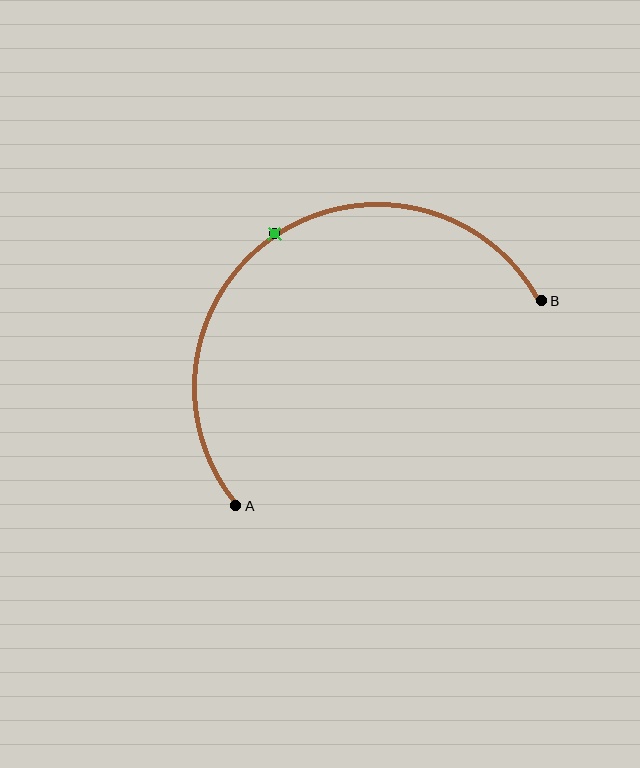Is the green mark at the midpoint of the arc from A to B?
Yes. The green mark lies on the arc at equal arc-length from both A and B — it is the arc midpoint.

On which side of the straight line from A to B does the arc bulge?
The arc bulges above and to the left of the straight line connecting A and B.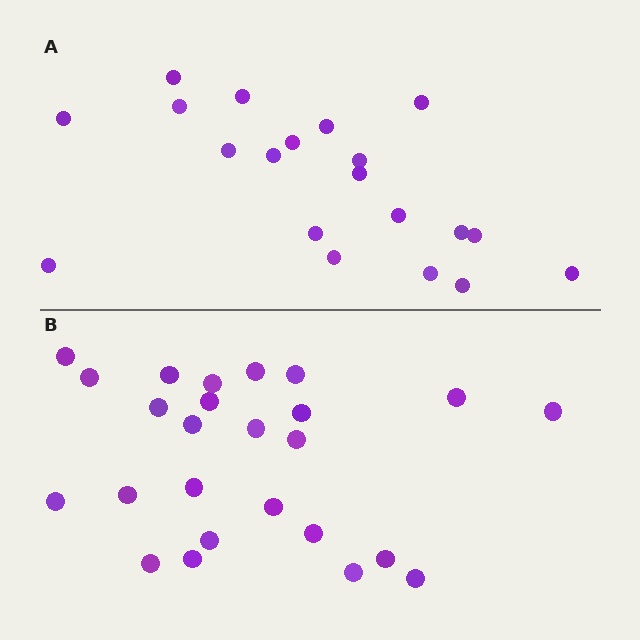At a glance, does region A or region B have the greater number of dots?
Region B (the bottom region) has more dots.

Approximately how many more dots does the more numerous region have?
Region B has about 5 more dots than region A.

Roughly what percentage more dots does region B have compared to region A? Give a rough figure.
About 25% more.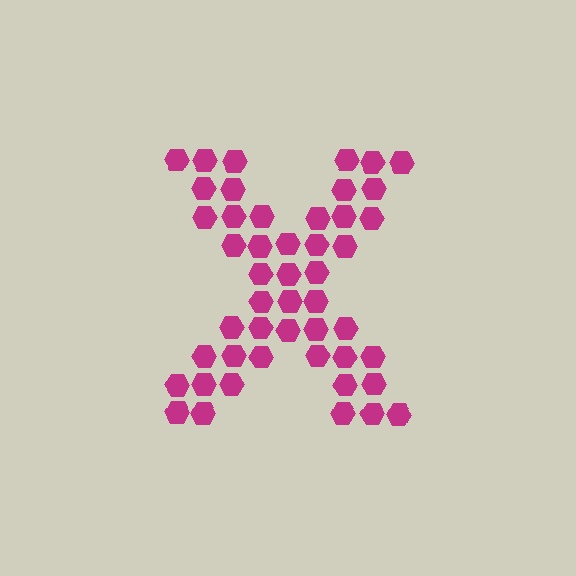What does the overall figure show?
The overall figure shows the letter X.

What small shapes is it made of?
It is made of small hexagons.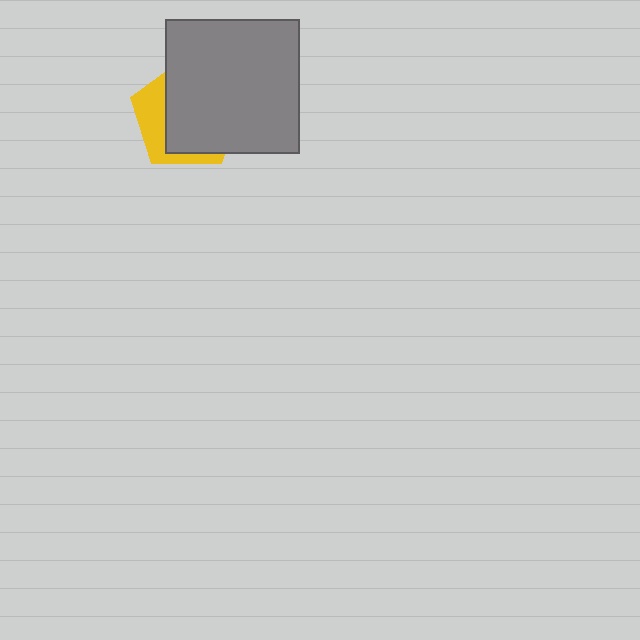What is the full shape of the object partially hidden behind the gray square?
The partially hidden object is a yellow pentagon.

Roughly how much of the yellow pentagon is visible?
A small part of it is visible (roughly 32%).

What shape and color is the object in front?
The object in front is a gray square.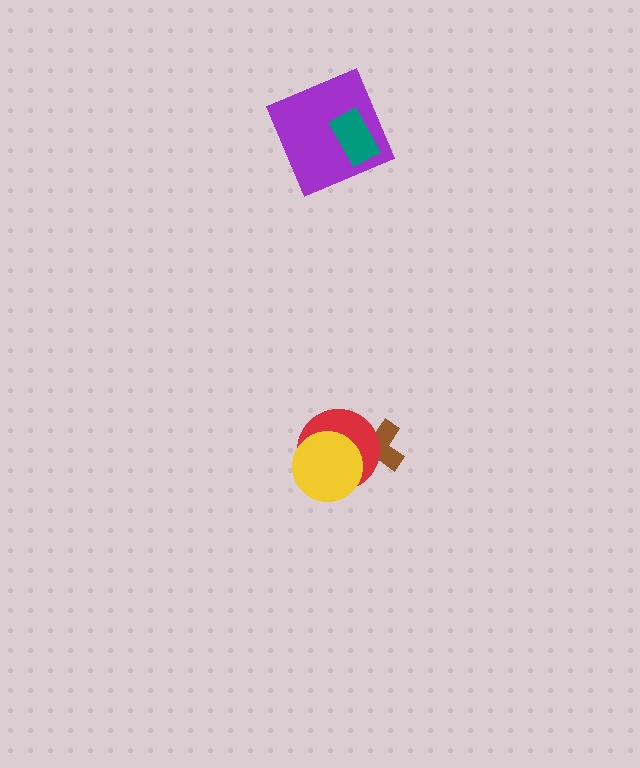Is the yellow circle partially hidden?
No, no other shape covers it.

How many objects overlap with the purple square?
1 object overlaps with the purple square.